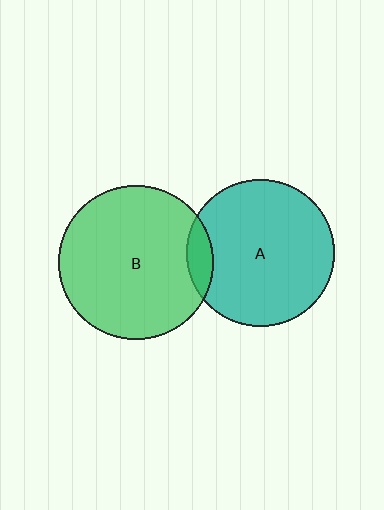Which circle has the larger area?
Circle B (green).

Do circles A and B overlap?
Yes.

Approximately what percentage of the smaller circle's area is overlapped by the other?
Approximately 10%.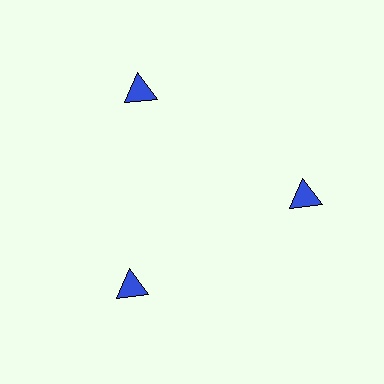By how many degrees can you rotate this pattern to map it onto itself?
The pattern maps onto itself every 120 degrees of rotation.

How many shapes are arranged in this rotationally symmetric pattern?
There are 3 shapes, arranged in 3 groups of 1.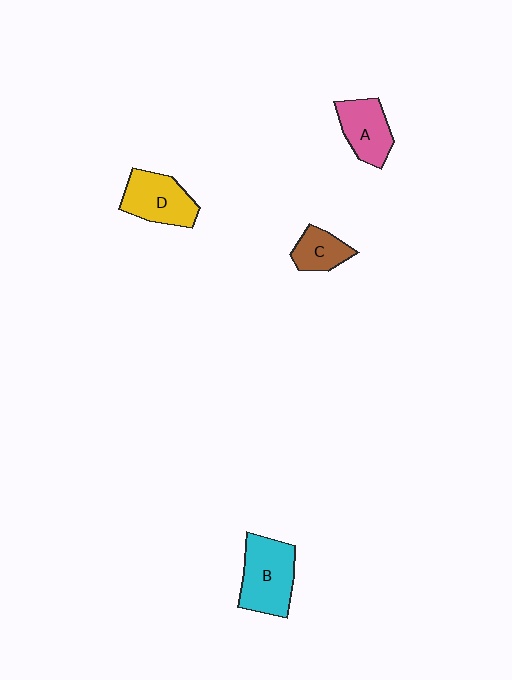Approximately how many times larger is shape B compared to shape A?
Approximately 1.4 times.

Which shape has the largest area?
Shape B (cyan).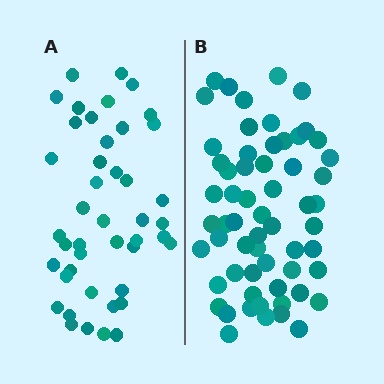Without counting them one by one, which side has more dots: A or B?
Region B (the right region) has more dots.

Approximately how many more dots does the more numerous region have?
Region B has approximately 15 more dots than region A.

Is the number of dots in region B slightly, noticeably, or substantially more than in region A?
Region B has noticeably more, but not dramatically so. The ratio is roughly 1.4 to 1.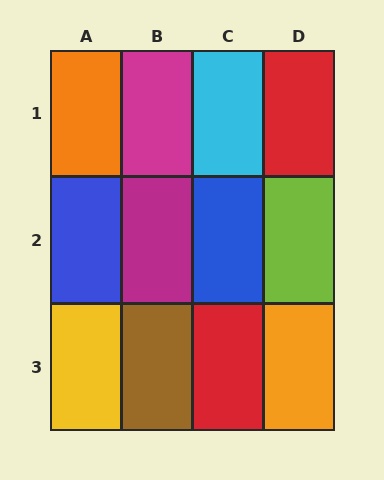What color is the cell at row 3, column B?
Brown.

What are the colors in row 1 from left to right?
Orange, magenta, cyan, red.